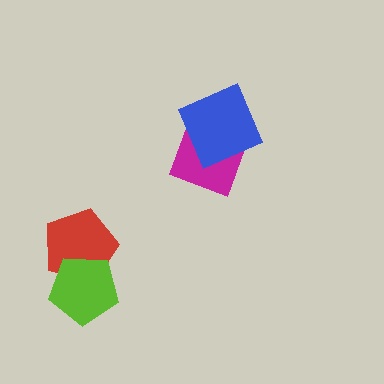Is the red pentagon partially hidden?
Yes, it is partially covered by another shape.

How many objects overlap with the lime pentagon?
1 object overlaps with the lime pentagon.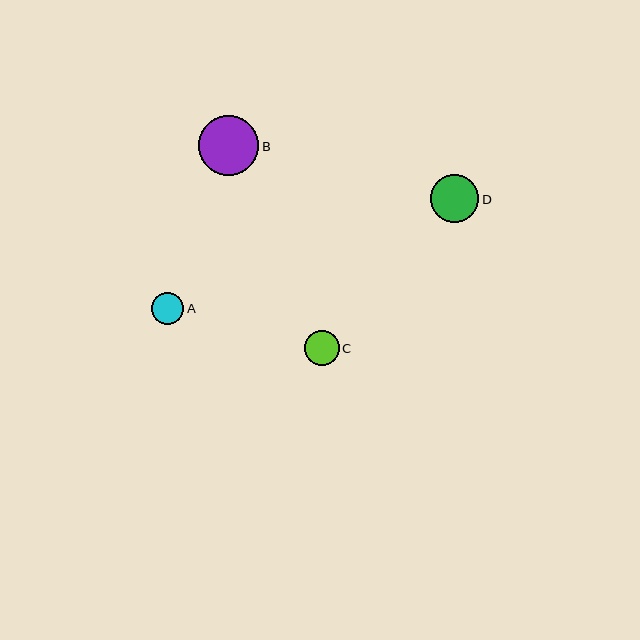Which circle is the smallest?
Circle A is the smallest with a size of approximately 32 pixels.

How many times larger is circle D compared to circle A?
Circle D is approximately 1.5 times the size of circle A.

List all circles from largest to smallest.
From largest to smallest: B, D, C, A.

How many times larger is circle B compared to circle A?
Circle B is approximately 1.9 times the size of circle A.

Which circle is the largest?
Circle B is the largest with a size of approximately 60 pixels.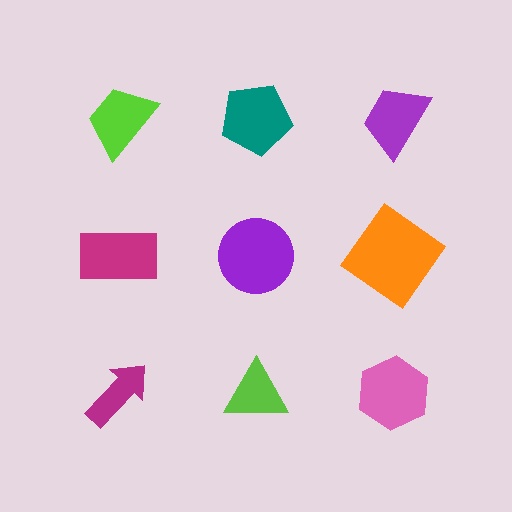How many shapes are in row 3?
3 shapes.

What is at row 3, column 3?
A pink hexagon.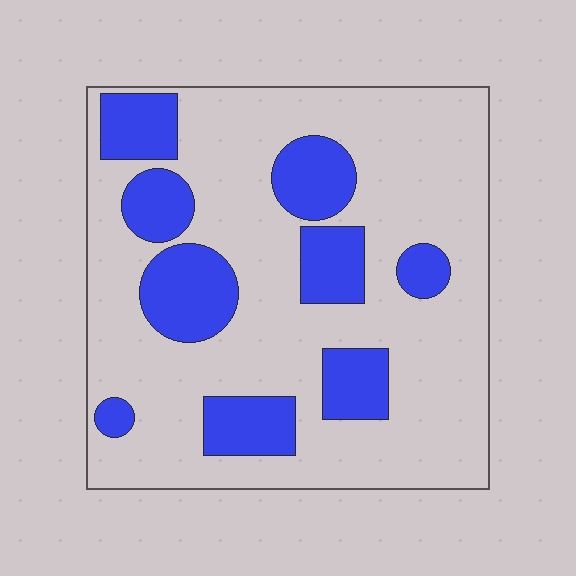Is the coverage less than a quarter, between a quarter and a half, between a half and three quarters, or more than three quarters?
Between a quarter and a half.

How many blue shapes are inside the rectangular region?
9.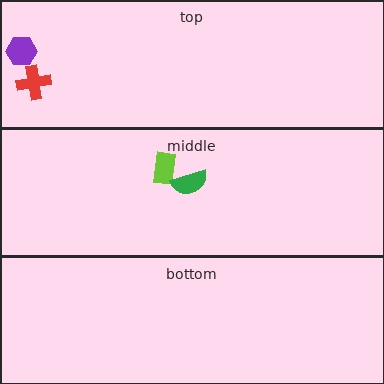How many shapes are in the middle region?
2.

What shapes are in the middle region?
The lime rectangle, the green semicircle.